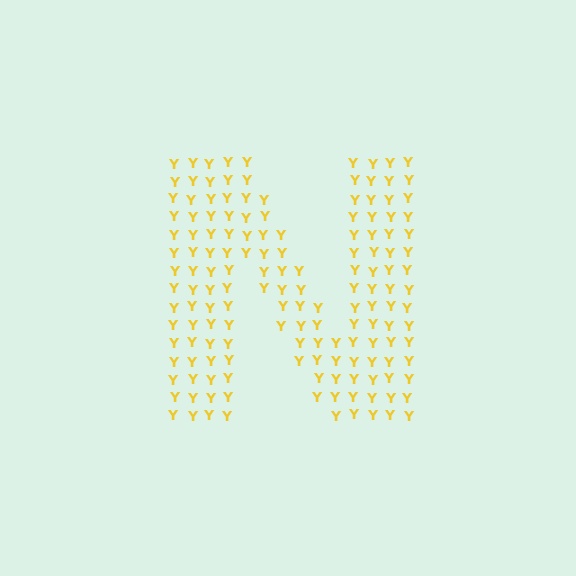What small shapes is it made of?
It is made of small letter Y's.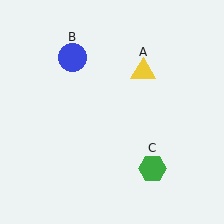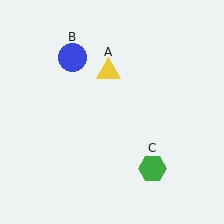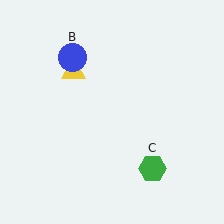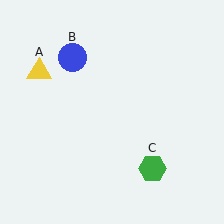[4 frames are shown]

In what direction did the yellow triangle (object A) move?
The yellow triangle (object A) moved left.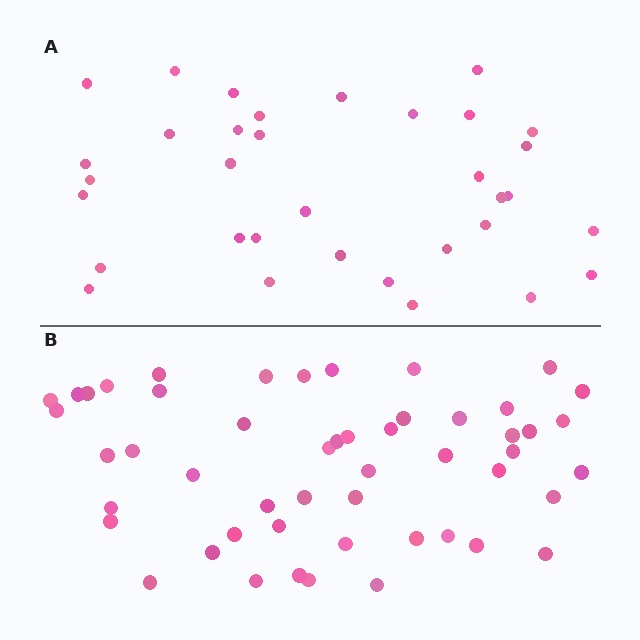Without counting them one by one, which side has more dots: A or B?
Region B (the bottom region) has more dots.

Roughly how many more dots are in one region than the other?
Region B has approximately 15 more dots than region A.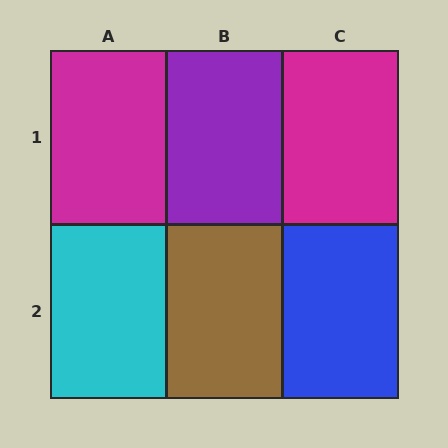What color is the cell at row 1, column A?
Magenta.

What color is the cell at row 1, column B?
Purple.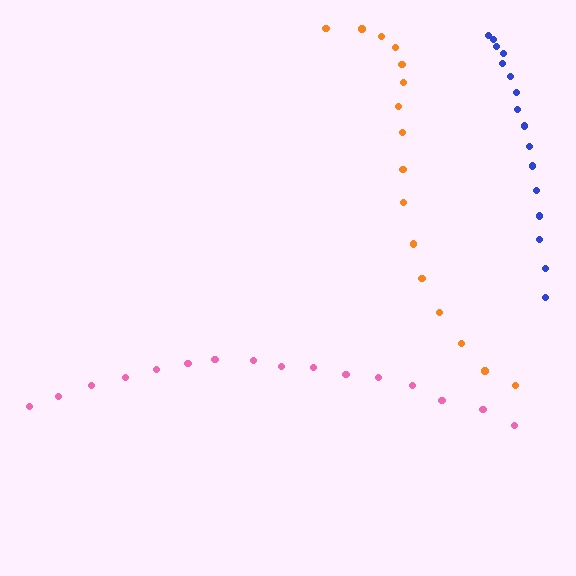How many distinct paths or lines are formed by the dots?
There are 3 distinct paths.